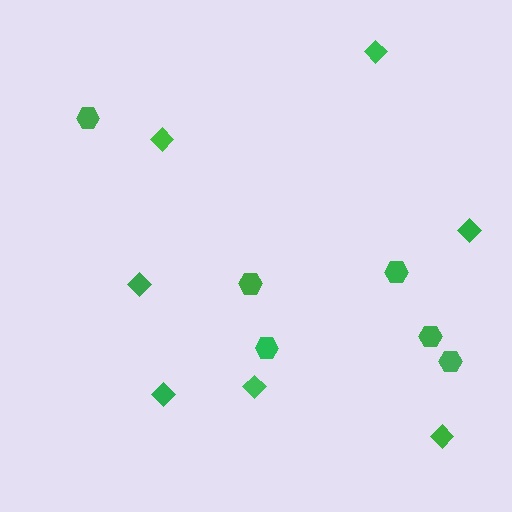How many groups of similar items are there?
There are 2 groups: one group of hexagons (6) and one group of diamonds (7).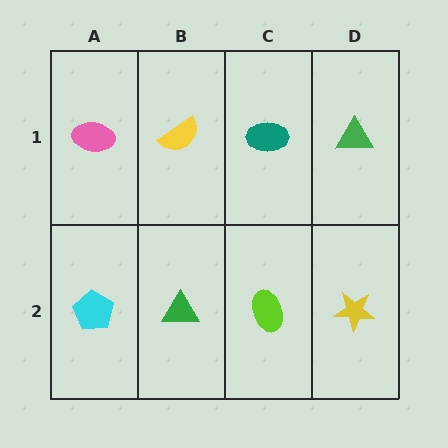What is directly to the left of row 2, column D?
A lime ellipse.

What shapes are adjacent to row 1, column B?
A green triangle (row 2, column B), a pink ellipse (row 1, column A), a teal ellipse (row 1, column C).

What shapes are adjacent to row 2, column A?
A pink ellipse (row 1, column A), a green triangle (row 2, column B).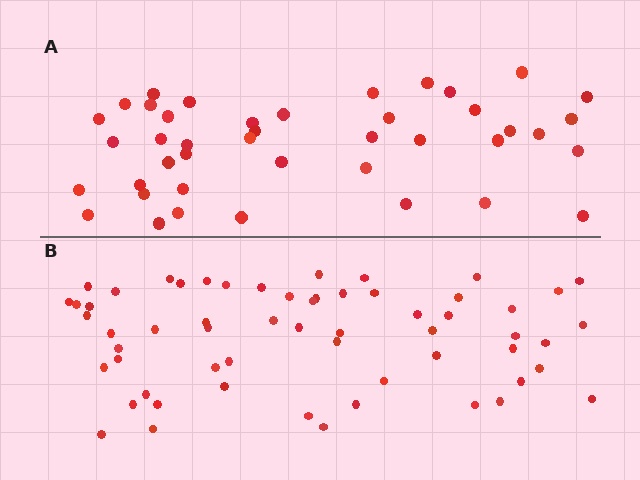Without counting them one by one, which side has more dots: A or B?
Region B (the bottom region) has more dots.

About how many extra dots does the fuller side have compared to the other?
Region B has approximately 15 more dots than region A.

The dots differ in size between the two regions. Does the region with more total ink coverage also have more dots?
No. Region A has more total ink coverage because its dots are larger, but region B actually contains more individual dots. Total area can be misleading — the number of items is what matters here.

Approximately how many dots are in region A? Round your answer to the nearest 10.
About 40 dots. (The exact count is 42, which rounds to 40.)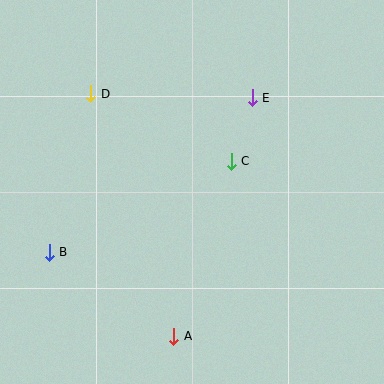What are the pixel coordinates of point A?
Point A is at (174, 336).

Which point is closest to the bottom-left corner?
Point B is closest to the bottom-left corner.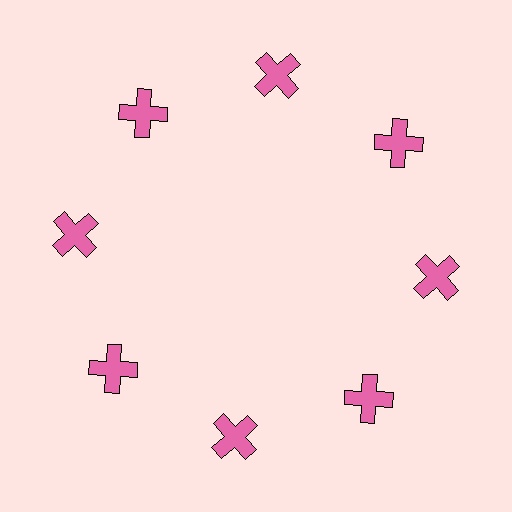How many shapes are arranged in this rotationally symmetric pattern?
There are 8 shapes, arranged in 8 groups of 1.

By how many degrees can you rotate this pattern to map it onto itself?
The pattern maps onto itself every 45 degrees of rotation.